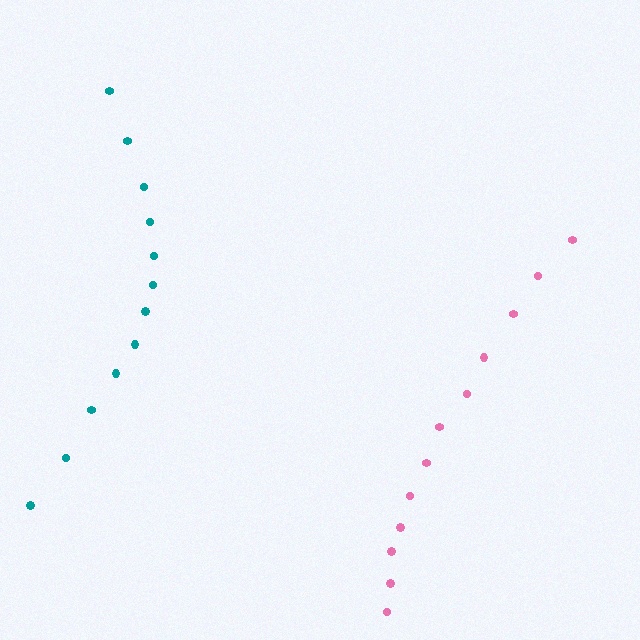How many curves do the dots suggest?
There are 2 distinct paths.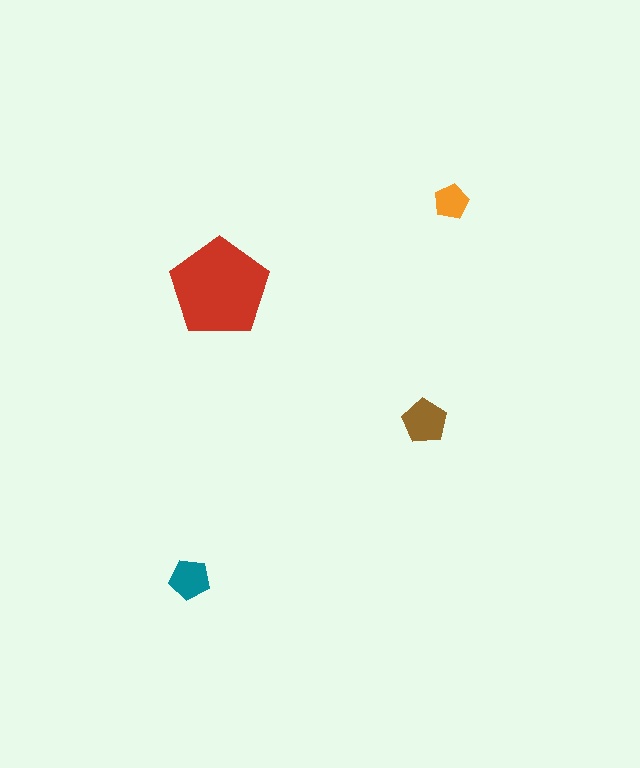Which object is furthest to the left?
The teal pentagon is leftmost.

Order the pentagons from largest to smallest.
the red one, the brown one, the teal one, the orange one.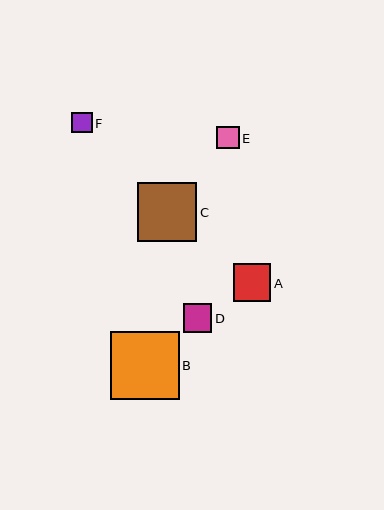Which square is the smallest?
Square F is the smallest with a size of approximately 21 pixels.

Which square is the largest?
Square B is the largest with a size of approximately 68 pixels.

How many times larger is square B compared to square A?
Square B is approximately 1.8 times the size of square A.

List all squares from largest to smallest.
From largest to smallest: B, C, A, D, E, F.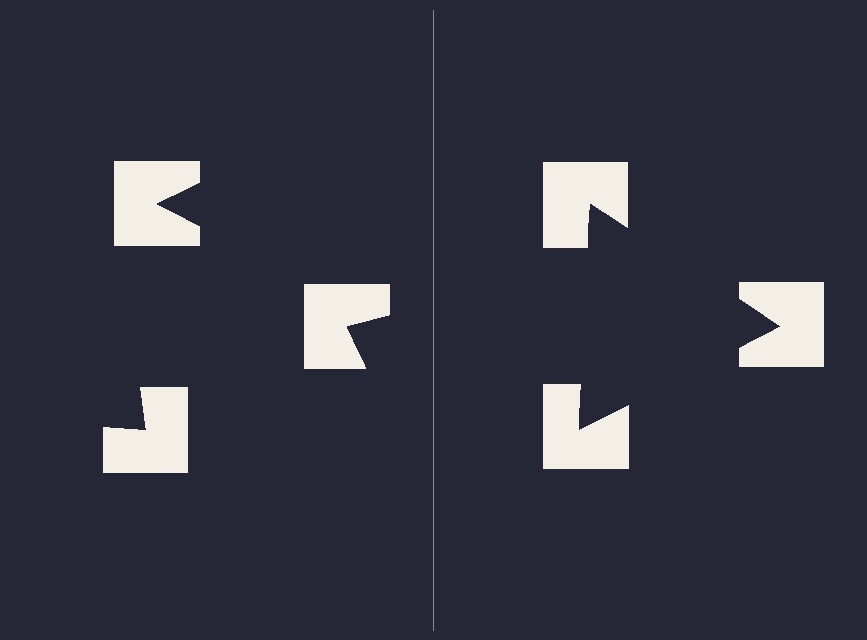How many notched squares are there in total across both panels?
6 — 3 on each side.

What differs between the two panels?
The notched squares are positioned identically on both sides; only the wedge orientations differ. On the right they align to a triangle; on the left they are misaligned.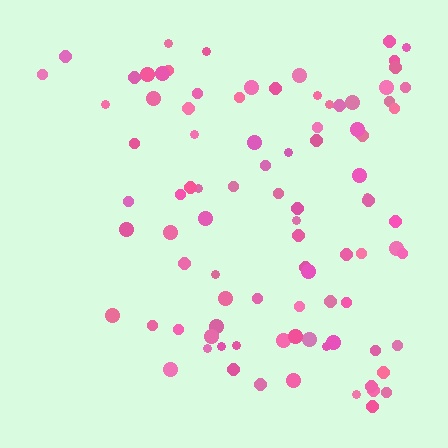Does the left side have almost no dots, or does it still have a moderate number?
Still a moderate number, just noticeably fewer than the right.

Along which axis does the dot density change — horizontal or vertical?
Horizontal.